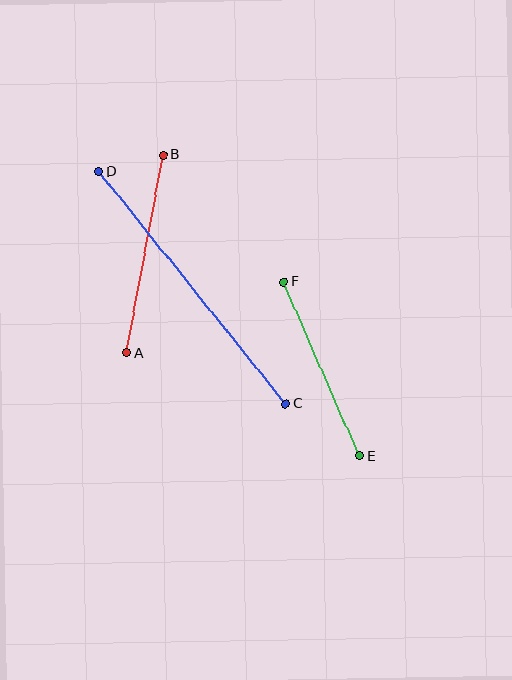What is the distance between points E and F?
The distance is approximately 190 pixels.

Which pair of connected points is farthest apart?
Points C and D are farthest apart.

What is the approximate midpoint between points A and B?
The midpoint is at approximately (145, 254) pixels.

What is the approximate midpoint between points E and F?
The midpoint is at approximately (322, 369) pixels.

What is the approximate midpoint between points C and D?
The midpoint is at approximately (192, 288) pixels.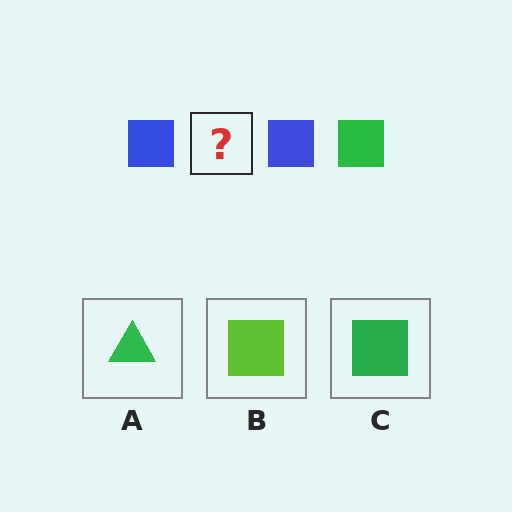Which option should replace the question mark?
Option C.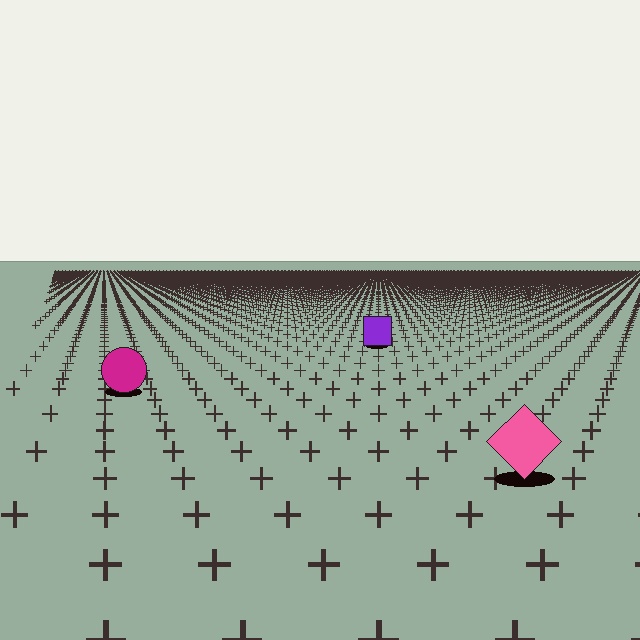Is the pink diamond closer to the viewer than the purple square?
Yes. The pink diamond is closer — you can tell from the texture gradient: the ground texture is coarser near it.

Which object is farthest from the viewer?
The purple square is farthest from the viewer. It appears smaller and the ground texture around it is denser.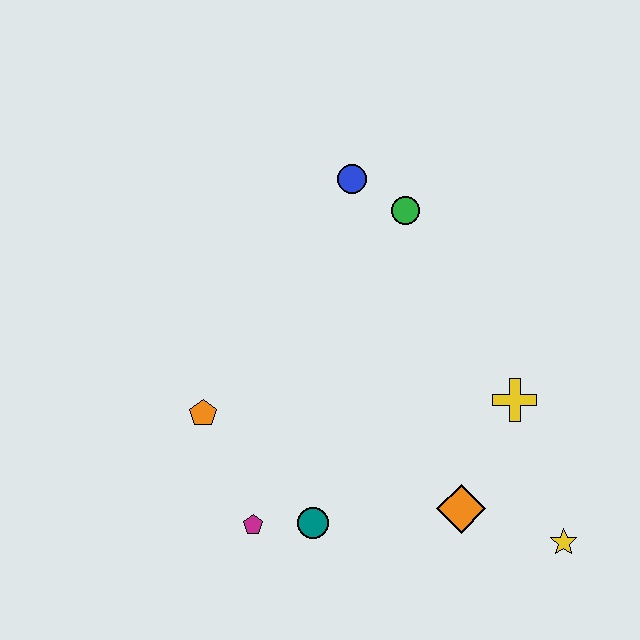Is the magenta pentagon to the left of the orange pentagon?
No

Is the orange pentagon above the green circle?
No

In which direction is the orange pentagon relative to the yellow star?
The orange pentagon is to the left of the yellow star.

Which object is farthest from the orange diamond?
The blue circle is farthest from the orange diamond.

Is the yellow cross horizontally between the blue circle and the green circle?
No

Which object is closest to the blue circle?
The green circle is closest to the blue circle.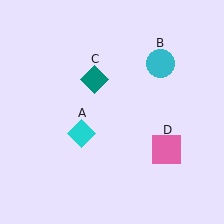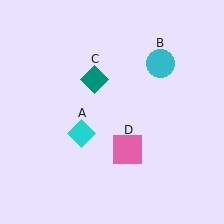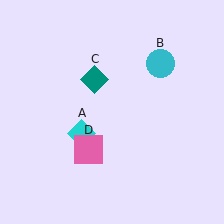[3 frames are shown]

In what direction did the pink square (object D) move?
The pink square (object D) moved left.